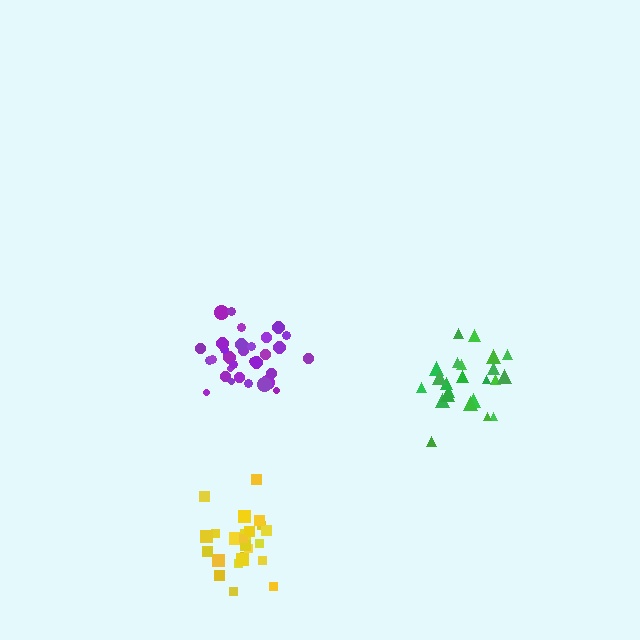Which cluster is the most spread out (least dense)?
Green.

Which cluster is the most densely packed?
Purple.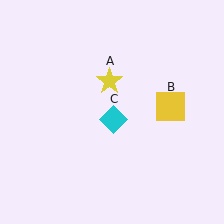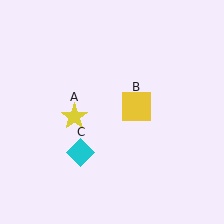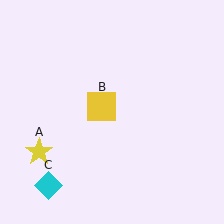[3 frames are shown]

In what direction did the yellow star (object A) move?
The yellow star (object A) moved down and to the left.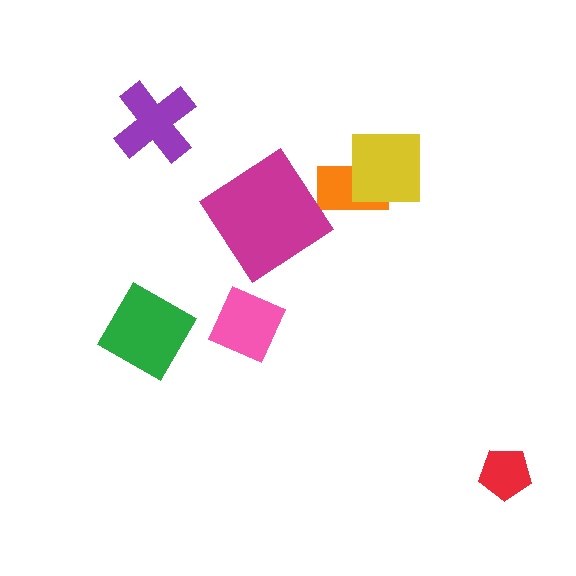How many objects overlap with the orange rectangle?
1 object overlaps with the orange rectangle.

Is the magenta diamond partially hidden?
No, no other shape covers it.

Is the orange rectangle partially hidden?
Yes, it is partially covered by another shape.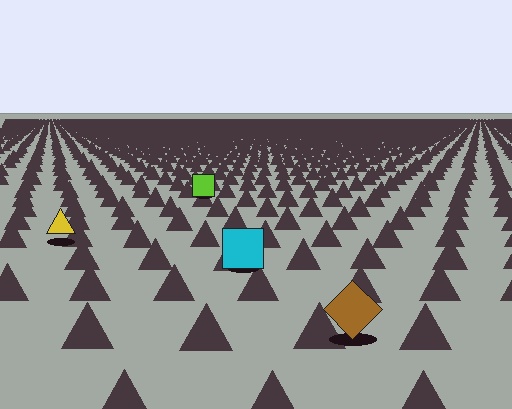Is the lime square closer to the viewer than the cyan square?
No. The cyan square is closer — you can tell from the texture gradient: the ground texture is coarser near it.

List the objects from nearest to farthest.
From nearest to farthest: the brown diamond, the cyan square, the yellow triangle, the lime square.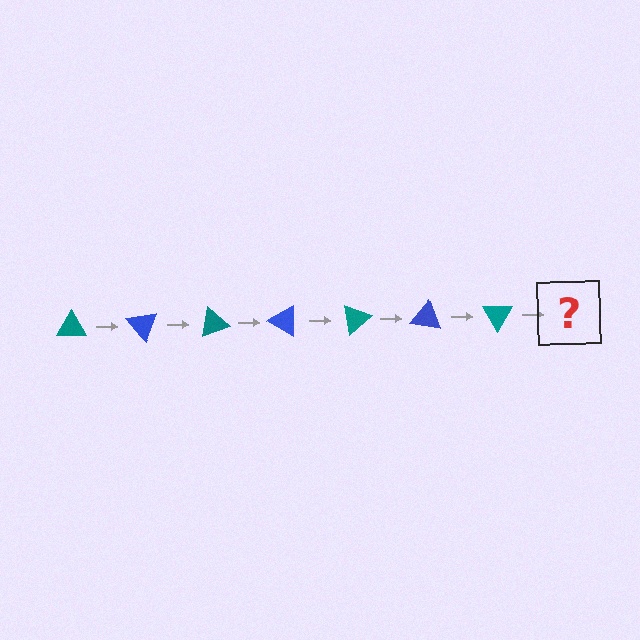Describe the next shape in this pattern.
It should be a blue triangle, rotated 350 degrees from the start.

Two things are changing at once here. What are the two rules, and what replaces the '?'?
The two rules are that it rotates 50 degrees each step and the color cycles through teal and blue. The '?' should be a blue triangle, rotated 350 degrees from the start.